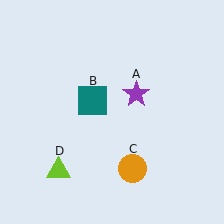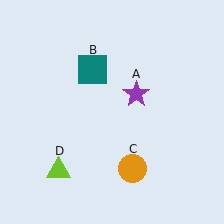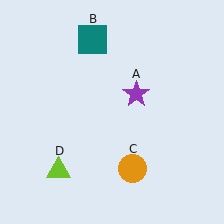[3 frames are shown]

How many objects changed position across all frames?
1 object changed position: teal square (object B).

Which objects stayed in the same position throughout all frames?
Purple star (object A) and orange circle (object C) and lime triangle (object D) remained stationary.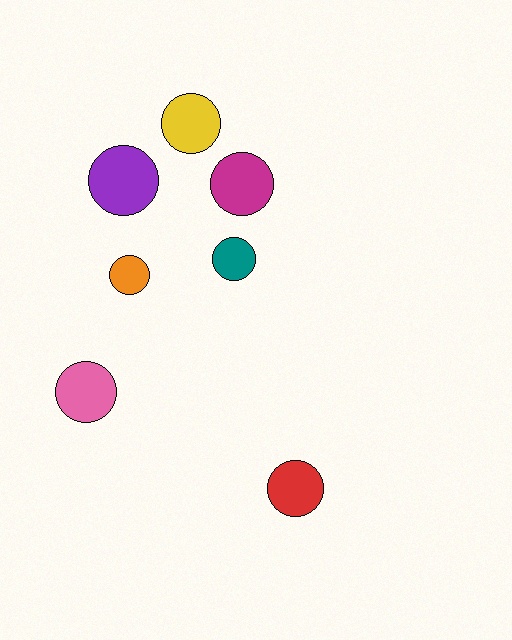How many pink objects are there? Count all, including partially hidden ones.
There is 1 pink object.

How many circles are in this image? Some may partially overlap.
There are 7 circles.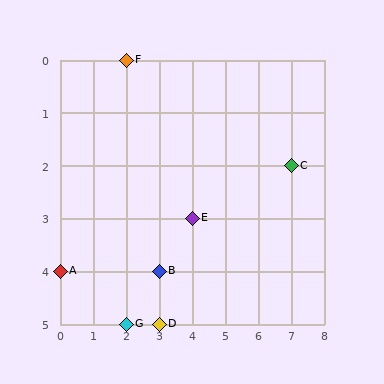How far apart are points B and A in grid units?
Points B and A are 3 columns apart.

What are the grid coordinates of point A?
Point A is at grid coordinates (0, 4).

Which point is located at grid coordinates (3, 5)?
Point D is at (3, 5).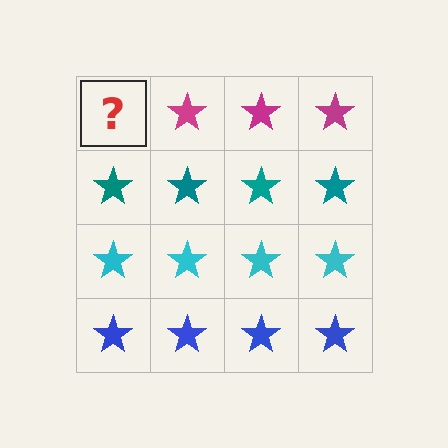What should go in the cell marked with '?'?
The missing cell should contain a magenta star.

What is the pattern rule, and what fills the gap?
The rule is that each row has a consistent color. The gap should be filled with a magenta star.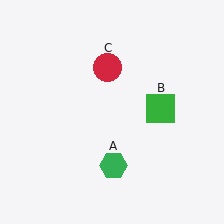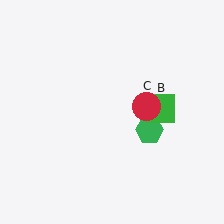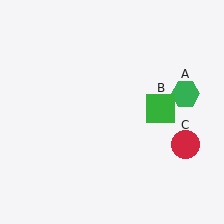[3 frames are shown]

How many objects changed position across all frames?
2 objects changed position: green hexagon (object A), red circle (object C).